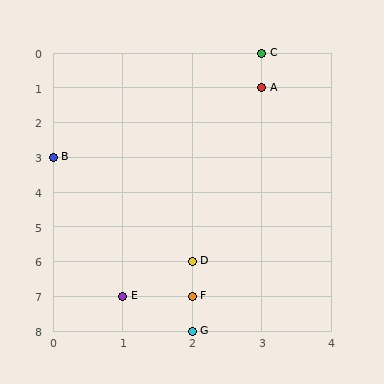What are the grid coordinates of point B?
Point B is at grid coordinates (0, 3).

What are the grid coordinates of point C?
Point C is at grid coordinates (3, 0).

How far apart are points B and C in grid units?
Points B and C are 3 columns and 3 rows apart (about 4.2 grid units diagonally).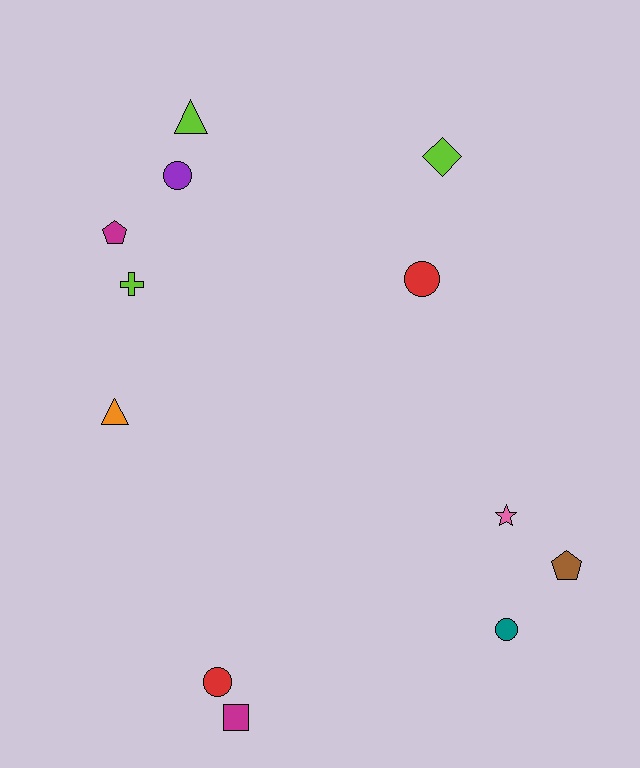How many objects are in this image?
There are 12 objects.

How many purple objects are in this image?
There is 1 purple object.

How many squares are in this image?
There is 1 square.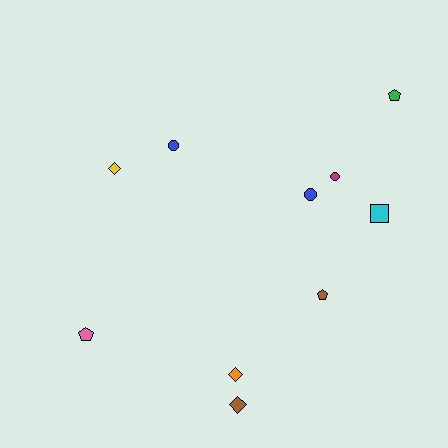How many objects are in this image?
There are 10 objects.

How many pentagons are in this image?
There are 3 pentagons.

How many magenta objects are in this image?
There is 1 magenta object.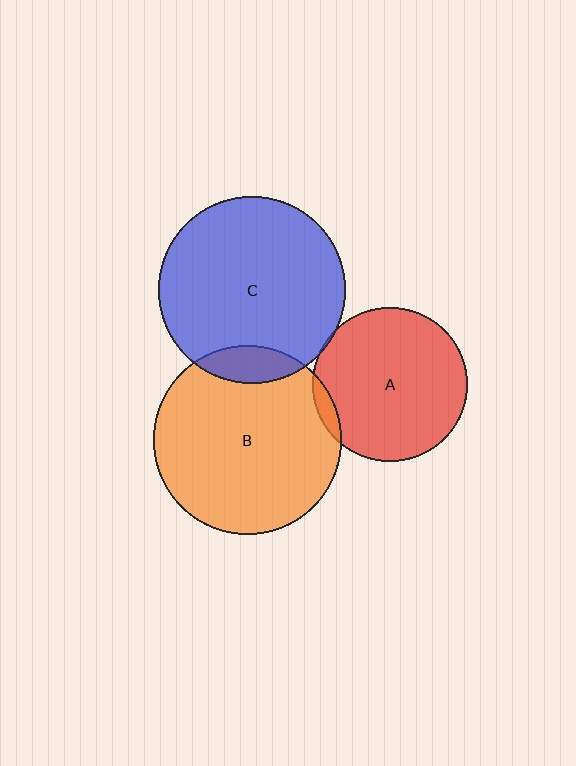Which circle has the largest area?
Circle B (orange).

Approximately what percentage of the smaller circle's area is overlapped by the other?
Approximately 10%.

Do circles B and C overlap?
Yes.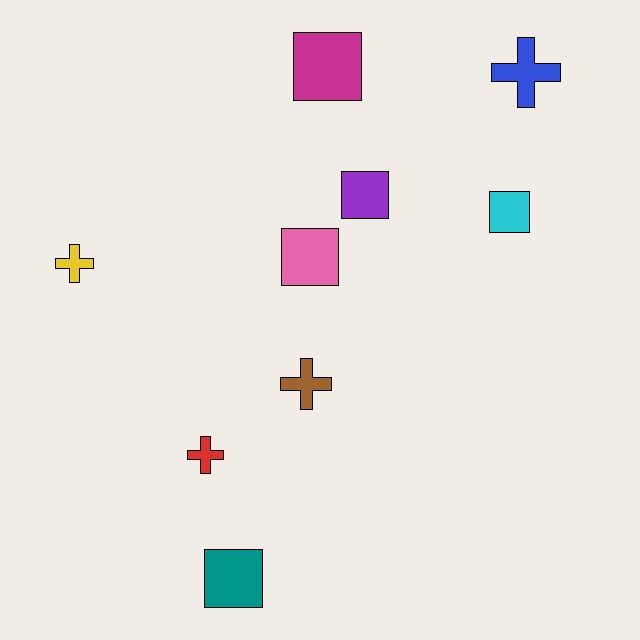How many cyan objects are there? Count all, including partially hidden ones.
There is 1 cyan object.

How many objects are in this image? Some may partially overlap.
There are 9 objects.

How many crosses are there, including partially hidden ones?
There are 4 crosses.